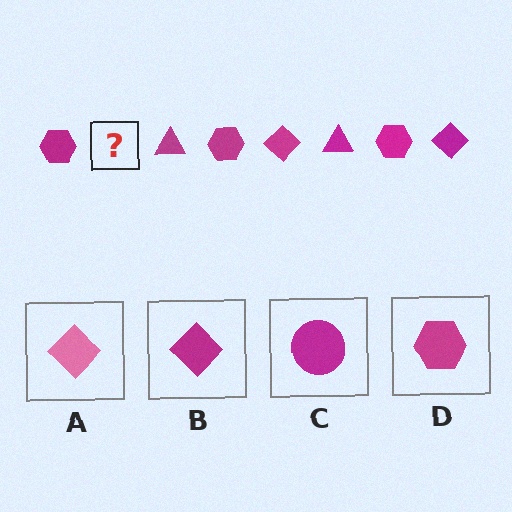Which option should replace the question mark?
Option B.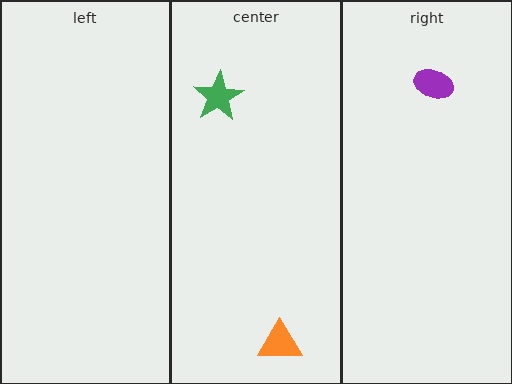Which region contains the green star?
The center region.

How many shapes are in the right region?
1.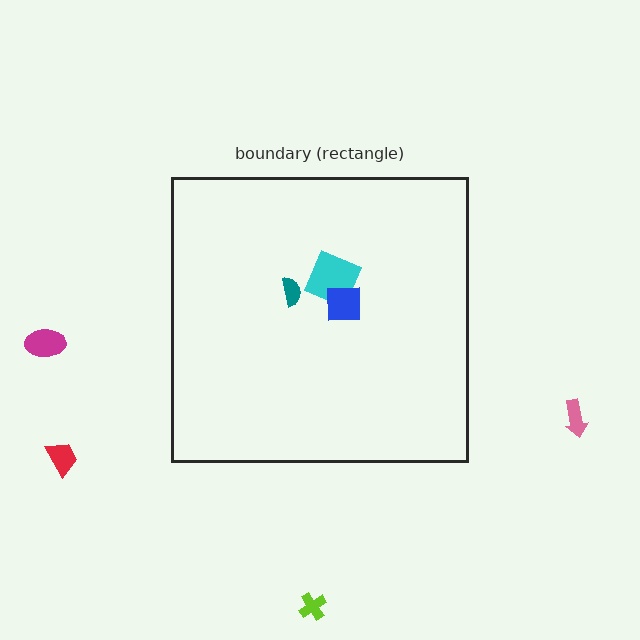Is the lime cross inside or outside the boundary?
Outside.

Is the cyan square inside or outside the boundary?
Inside.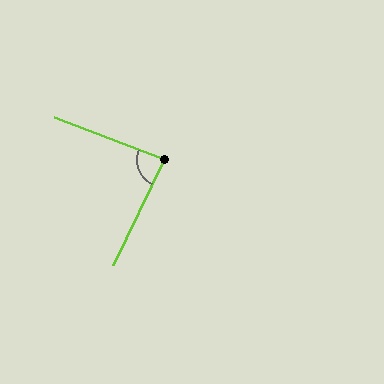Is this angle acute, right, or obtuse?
It is approximately a right angle.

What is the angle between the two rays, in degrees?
Approximately 86 degrees.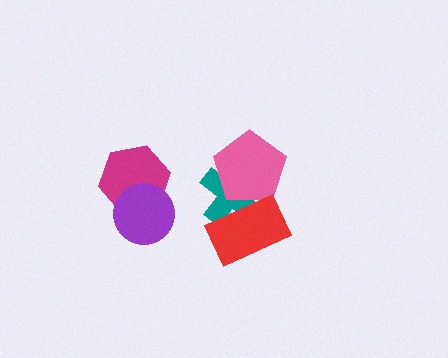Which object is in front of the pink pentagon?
The red rectangle is in front of the pink pentagon.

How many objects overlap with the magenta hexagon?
1 object overlaps with the magenta hexagon.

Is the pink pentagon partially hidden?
Yes, it is partially covered by another shape.